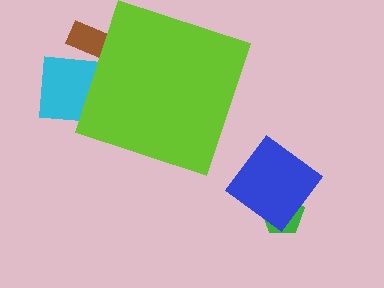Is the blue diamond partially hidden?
No, the blue diamond is fully visible.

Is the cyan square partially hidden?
Yes, the cyan square is partially hidden behind the lime diamond.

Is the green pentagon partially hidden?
No, the green pentagon is fully visible.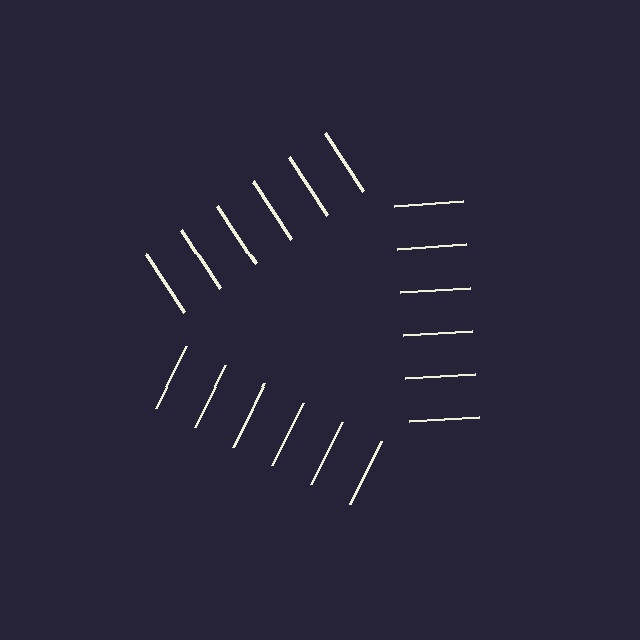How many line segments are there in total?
18 — 6 along each of the 3 edges.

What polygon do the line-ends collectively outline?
An illusory triangle — the line segments terminate on its edges but no continuous stroke is drawn.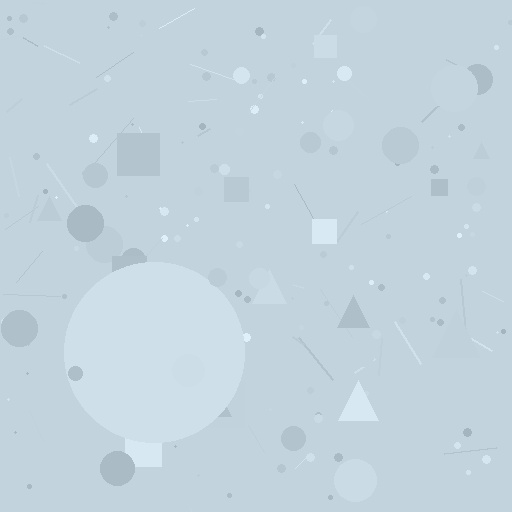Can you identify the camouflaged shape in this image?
The camouflaged shape is a circle.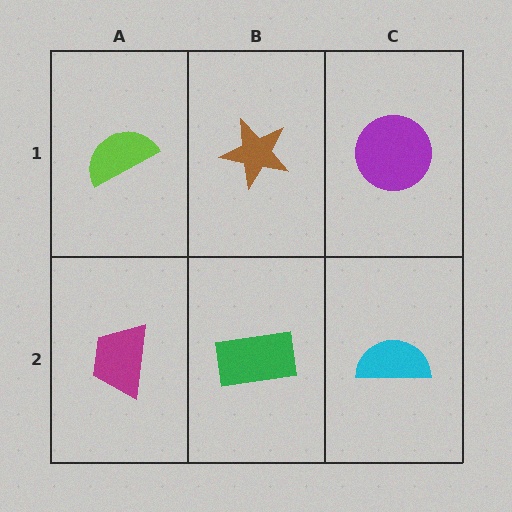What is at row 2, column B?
A green rectangle.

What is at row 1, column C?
A purple circle.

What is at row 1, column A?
A lime semicircle.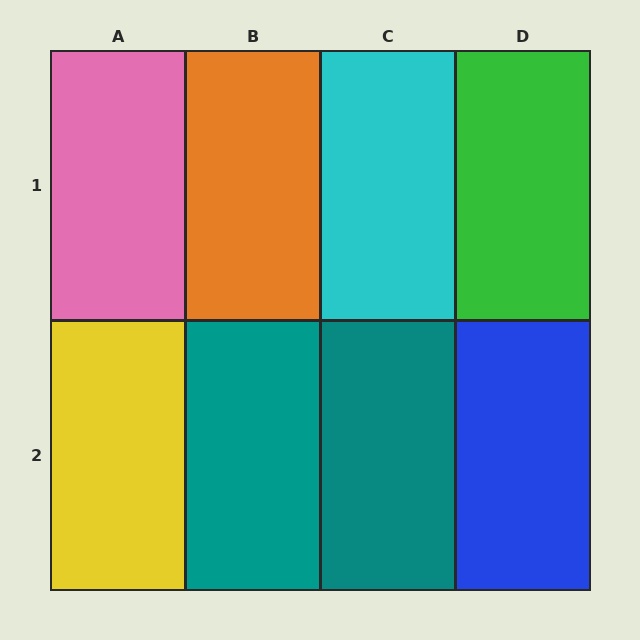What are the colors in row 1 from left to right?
Pink, orange, cyan, green.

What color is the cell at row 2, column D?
Blue.